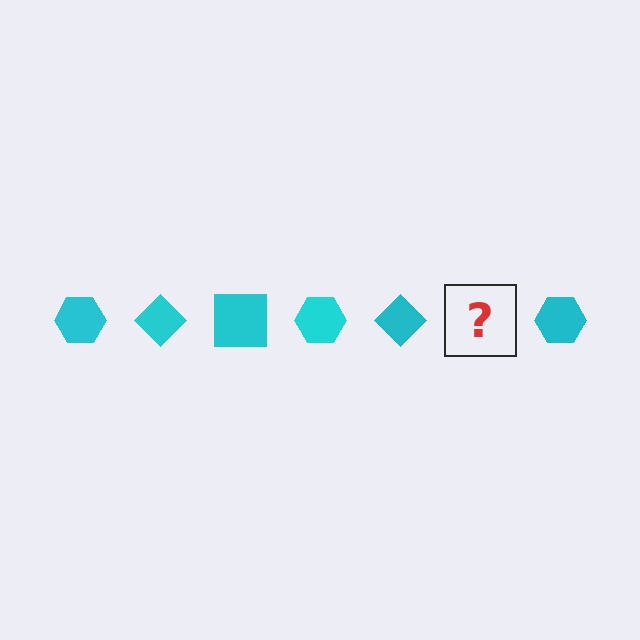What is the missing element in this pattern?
The missing element is a cyan square.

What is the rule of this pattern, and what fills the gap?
The rule is that the pattern cycles through hexagon, diamond, square shapes in cyan. The gap should be filled with a cyan square.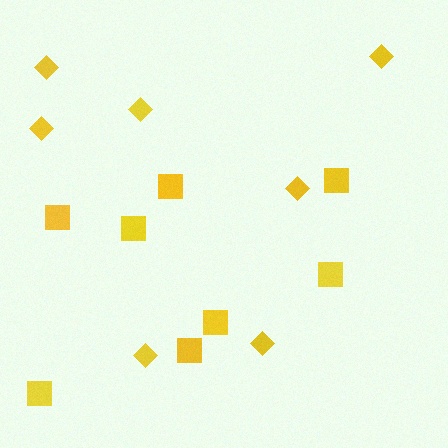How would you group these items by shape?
There are 2 groups: one group of squares (8) and one group of diamonds (7).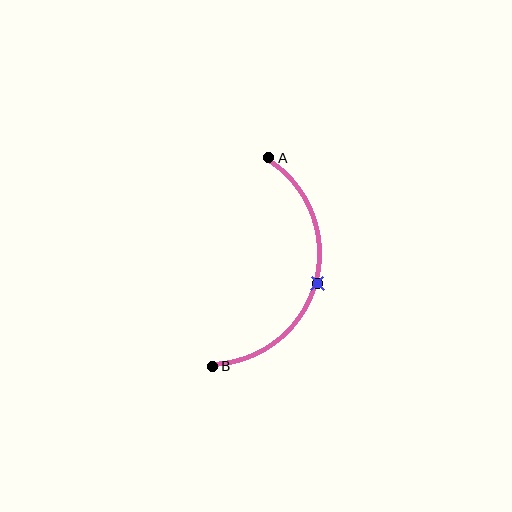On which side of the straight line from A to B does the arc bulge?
The arc bulges to the right of the straight line connecting A and B.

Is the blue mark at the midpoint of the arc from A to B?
Yes. The blue mark lies on the arc at equal arc-length from both A and B — it is the arc midpoint.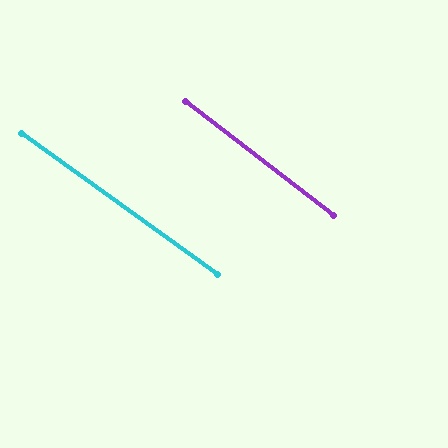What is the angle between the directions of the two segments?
Approximately 2 degrees.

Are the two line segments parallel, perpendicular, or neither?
Parallel — their directions differ by only 2.0°.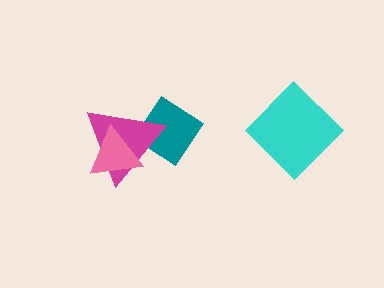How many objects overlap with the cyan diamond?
0 objects overlap with the cyan diamond.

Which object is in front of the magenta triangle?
The pink triangle is in front of the magenta triangle.